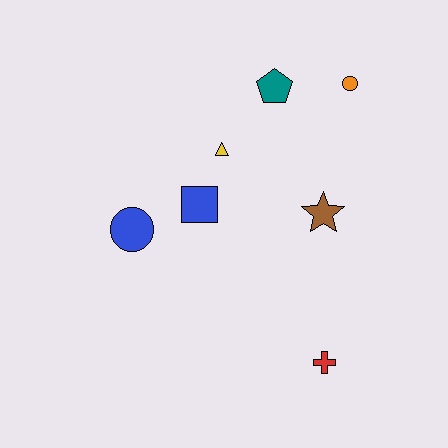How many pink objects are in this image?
There are no pink objects.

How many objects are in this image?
There are 7 objects.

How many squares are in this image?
There is 1 square.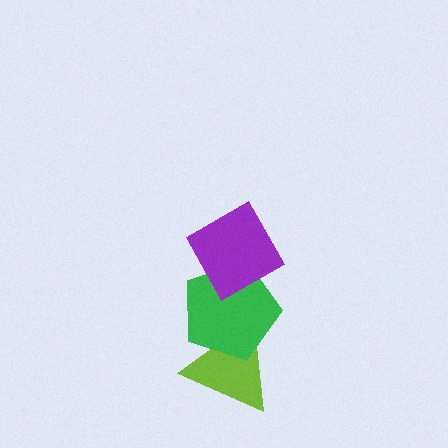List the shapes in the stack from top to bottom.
From top to bottom: the purple diamond, the green pentagon, the lime triangle.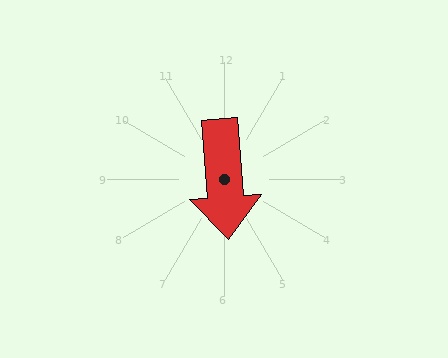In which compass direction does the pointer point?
South.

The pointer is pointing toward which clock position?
Roughly 6 o'clock.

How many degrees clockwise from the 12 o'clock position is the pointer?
Approximately 176 degrees.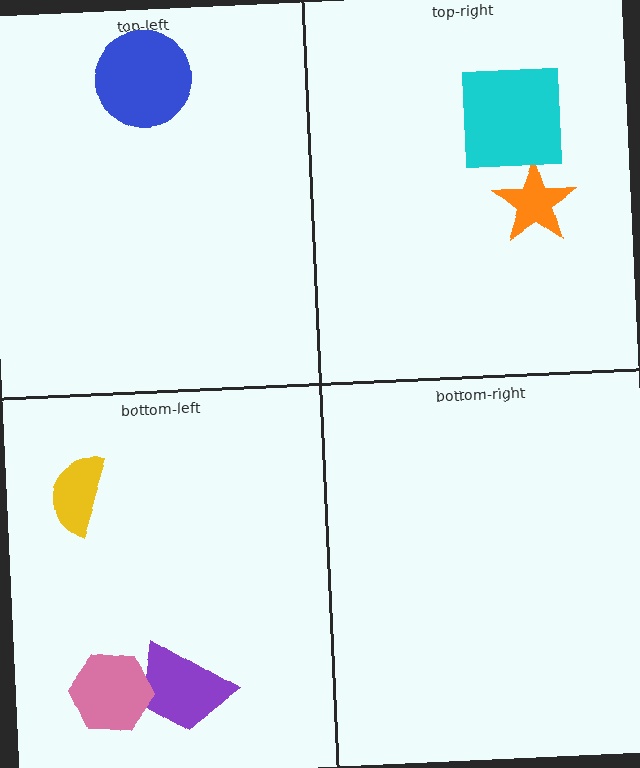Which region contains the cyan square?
The top-right region.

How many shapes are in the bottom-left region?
3.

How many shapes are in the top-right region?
2.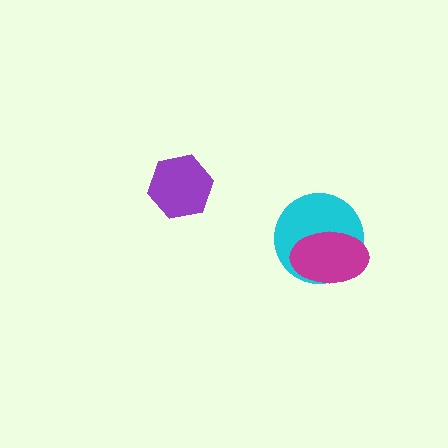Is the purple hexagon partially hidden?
No, no other shape covers it.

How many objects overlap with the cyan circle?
1 object overlaps with the cyan circle.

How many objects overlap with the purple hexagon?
0 objects overlap with the purple hexagon.